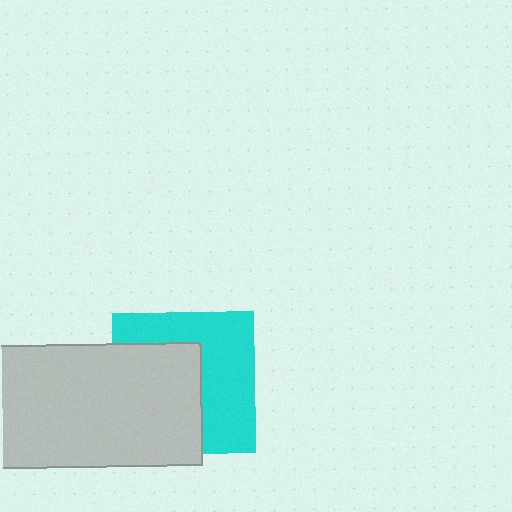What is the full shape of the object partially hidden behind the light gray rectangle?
The partially hidden object is a cyan square.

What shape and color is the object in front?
The object in front is a light gray rectangle.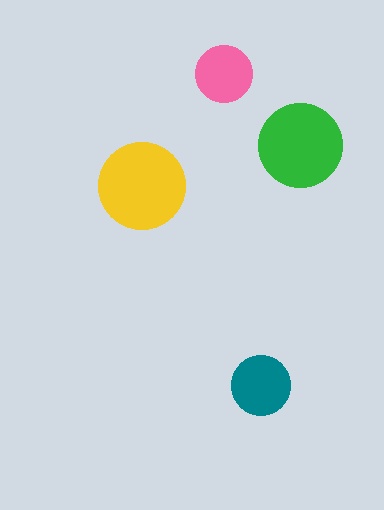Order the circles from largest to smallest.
the yellow one, the green one, the teal one, the pink one.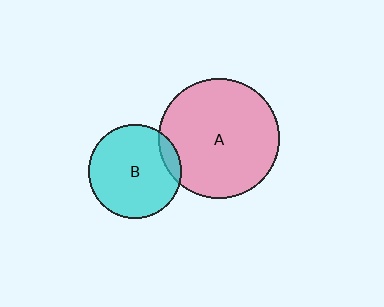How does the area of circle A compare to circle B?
Approximately 1.7 times.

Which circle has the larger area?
Circle A (pink).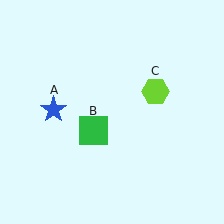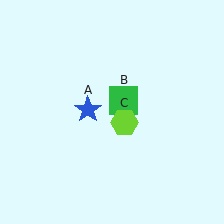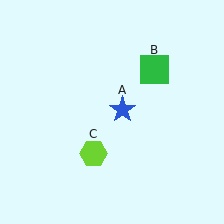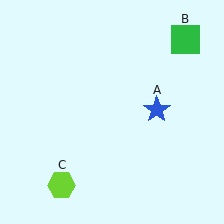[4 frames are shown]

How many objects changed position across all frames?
3 objects changed position: blue star (object A), green square (object B), lime hexagon (object C).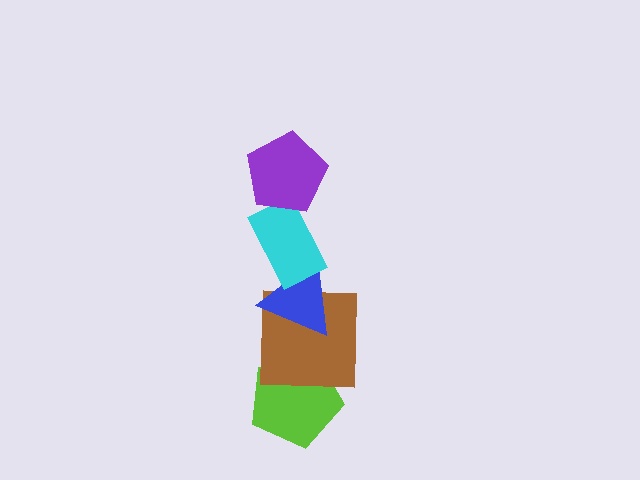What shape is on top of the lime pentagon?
The brown square is on top of the lime pentagon.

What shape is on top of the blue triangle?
The cyan rectangle is on top of the blue triangle.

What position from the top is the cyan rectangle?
The cyan rectangle is 2nd from the top.